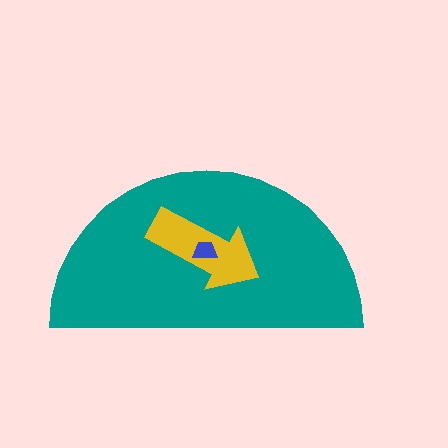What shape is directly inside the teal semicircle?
The yellow arrow.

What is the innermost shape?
The blue trapezoid.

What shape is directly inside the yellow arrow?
The blue trapezoid.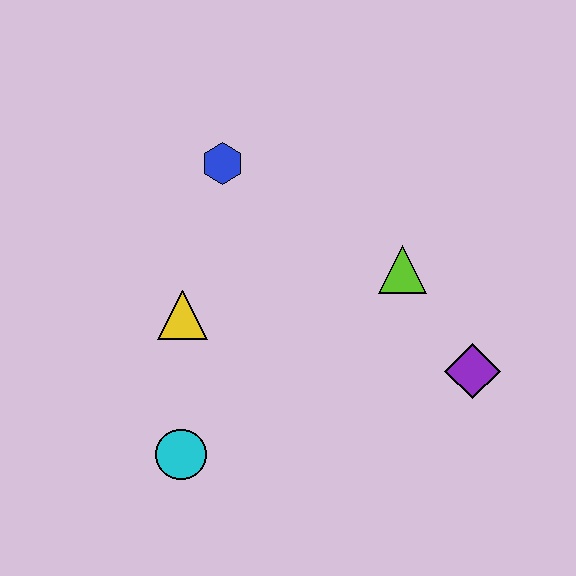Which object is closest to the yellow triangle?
The cyan circle is closest to the yellow triangle.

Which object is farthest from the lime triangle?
The cyan circle is farthest from the lime triangle.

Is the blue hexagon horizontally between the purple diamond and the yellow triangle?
Yes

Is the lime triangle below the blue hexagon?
Yes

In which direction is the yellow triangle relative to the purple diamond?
The yellow triangle is to the left of the purple diamond.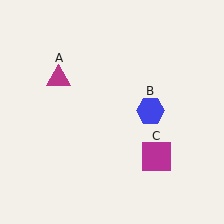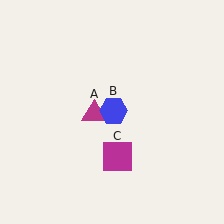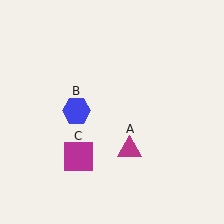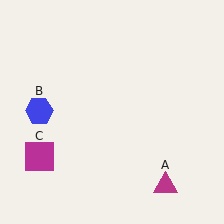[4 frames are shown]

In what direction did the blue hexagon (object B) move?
The blue hexagon (object B) moved left.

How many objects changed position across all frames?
3 objects changed position: magenta triangle (object A), blue hexagon (object B), magenta square (object C).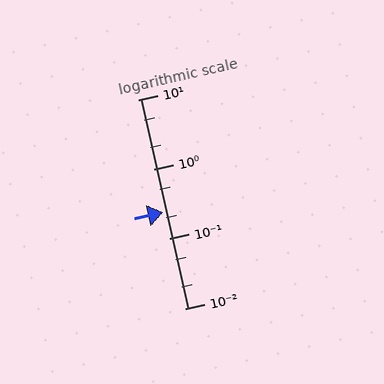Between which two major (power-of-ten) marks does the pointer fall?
The pointer is between 0.1 and 1.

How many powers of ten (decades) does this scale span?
The scale spans 3 decades, from 0.01 to 10.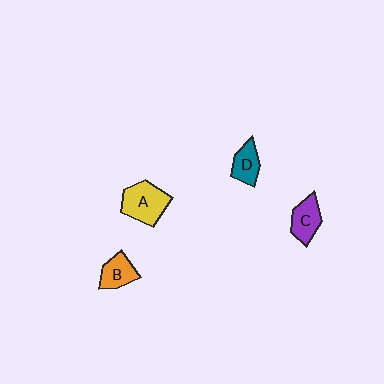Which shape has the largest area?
Shape A (yellow).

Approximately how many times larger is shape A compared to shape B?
Approximately 1.6 times.